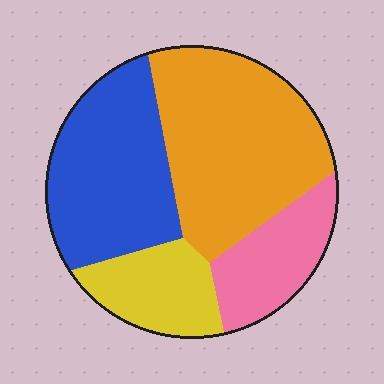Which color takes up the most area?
Orange, at roughly 40%.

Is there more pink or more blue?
Blue.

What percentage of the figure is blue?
Blue covers 30% of the figure.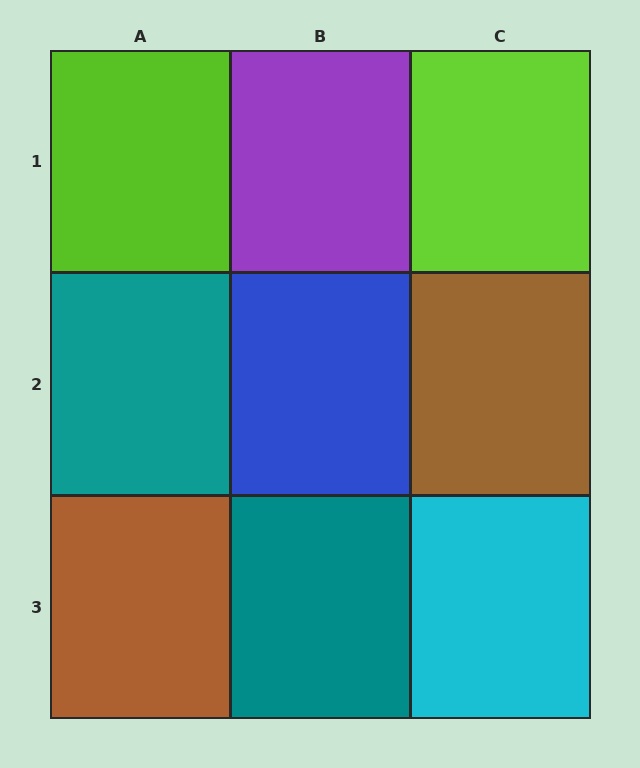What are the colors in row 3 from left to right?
Brown, teal, cyan.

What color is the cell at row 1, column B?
Purple.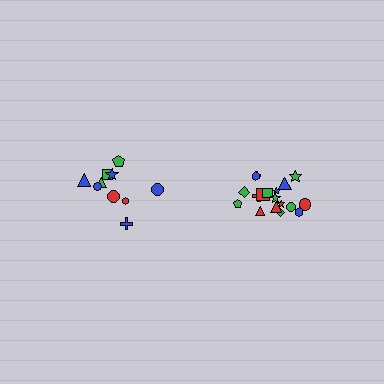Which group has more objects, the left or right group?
The right group.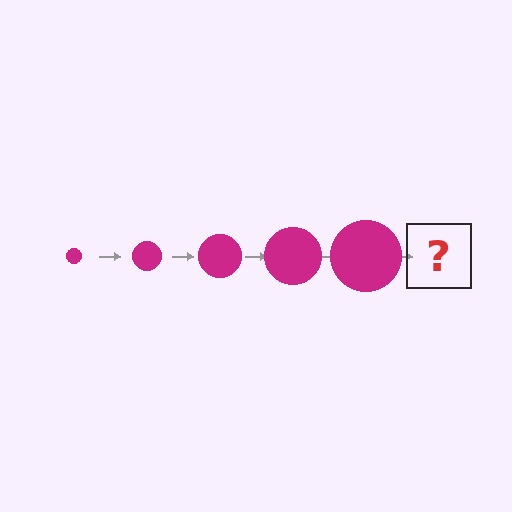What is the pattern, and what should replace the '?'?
The pattern is that the circle gets progressively larger each step. The '?' should be a magenta circle, larger than the previous one.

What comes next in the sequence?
The next element should be a magenta circle, larger than the previous one.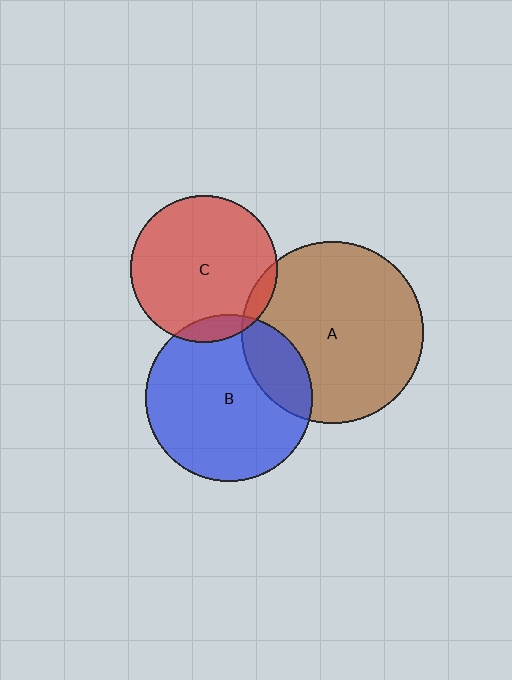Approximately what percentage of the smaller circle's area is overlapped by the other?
Approximately 20%.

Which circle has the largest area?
Circle A (brown).